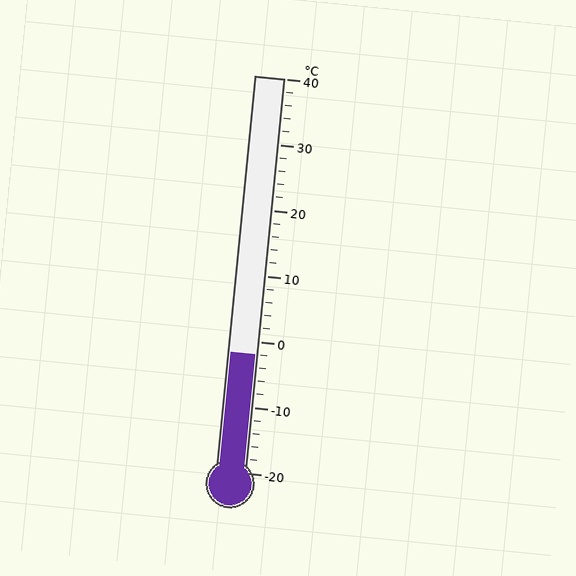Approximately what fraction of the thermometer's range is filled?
The thermometer is filled to approximately 30% of its range.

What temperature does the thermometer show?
The thermometer shows approximately -2°C.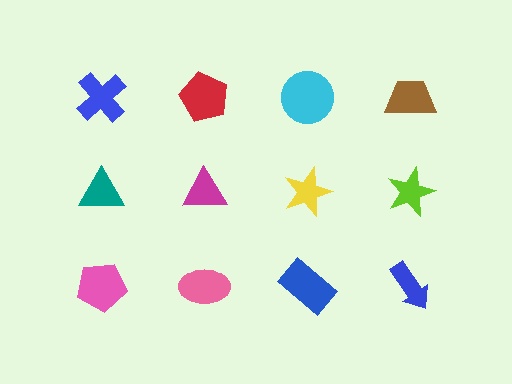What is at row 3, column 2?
A pink ellipse.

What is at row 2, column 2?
A magenta triangle.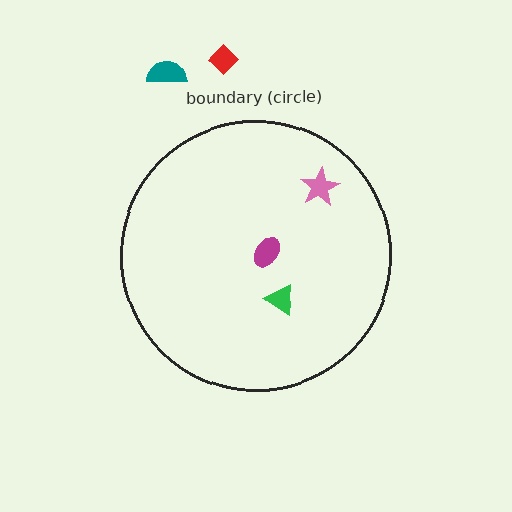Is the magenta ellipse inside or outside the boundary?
Inside.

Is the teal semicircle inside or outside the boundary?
Outside.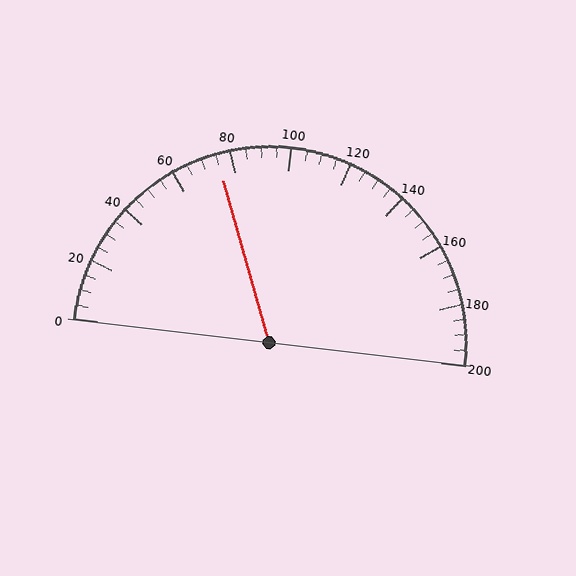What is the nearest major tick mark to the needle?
The nearest major tick mark is 80.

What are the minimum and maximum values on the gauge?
The gauge ranges from 0 to 200.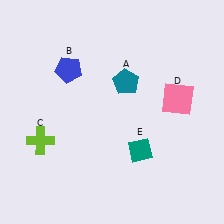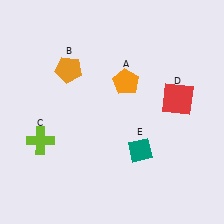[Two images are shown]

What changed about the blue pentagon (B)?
In Image 1, B is blue. In Image 2, it changed to orange.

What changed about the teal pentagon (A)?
In Image 1, A is teal. In Image 2, it changed to orange.